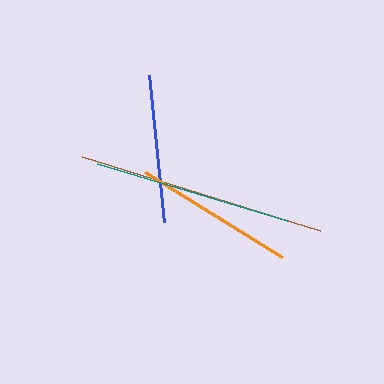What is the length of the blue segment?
The blue segment is approximately 147 pixels long.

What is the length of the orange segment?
The orange segment is approximately 162 pixels long.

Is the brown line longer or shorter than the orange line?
The brown line is longer than the orange line.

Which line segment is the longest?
The brown line is the longest at approximately 249 pixels.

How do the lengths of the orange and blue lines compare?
The orange and blue lines are approximately the same length.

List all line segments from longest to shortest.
From longest to shortest: brown, teal, orange, blue.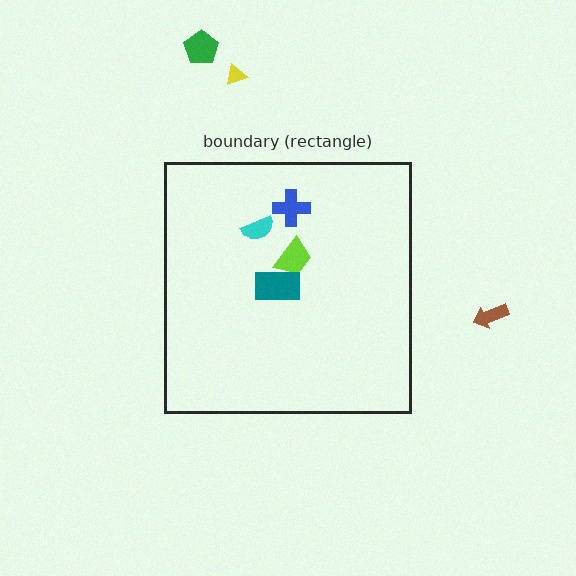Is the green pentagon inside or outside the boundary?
Outside.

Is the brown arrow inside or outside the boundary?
Outside.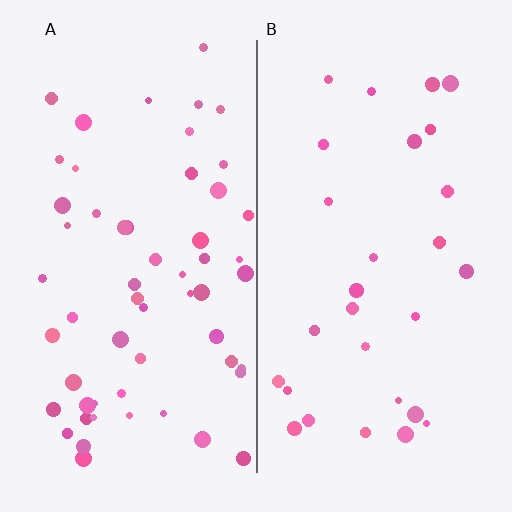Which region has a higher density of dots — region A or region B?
A (the left).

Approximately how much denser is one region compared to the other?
Approximately 2.0× — region A over region B.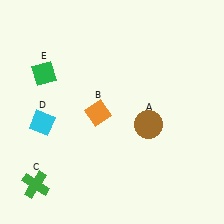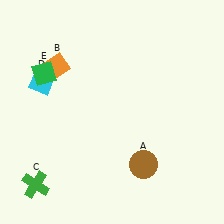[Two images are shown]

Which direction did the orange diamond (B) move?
The orange diamond (B) moved up.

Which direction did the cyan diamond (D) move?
The cyan diamond (D) moved up.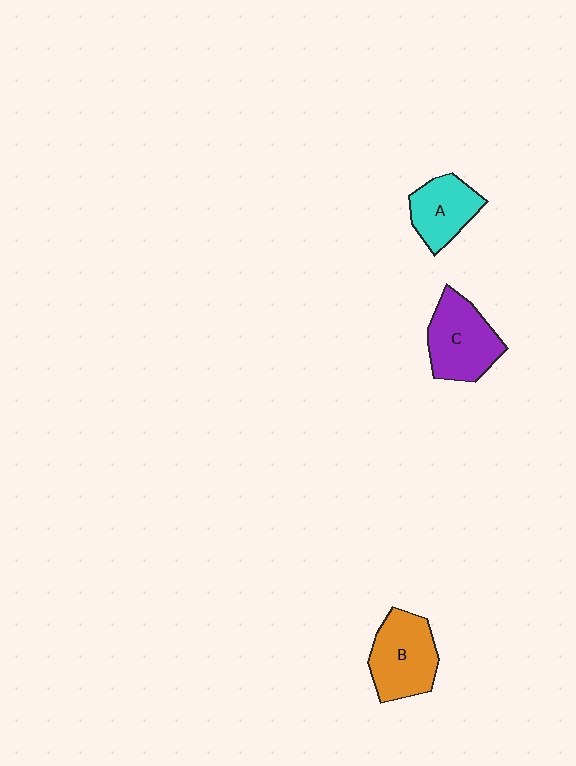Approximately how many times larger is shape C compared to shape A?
Approximately 1.3 times.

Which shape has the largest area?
Shape C (purple).